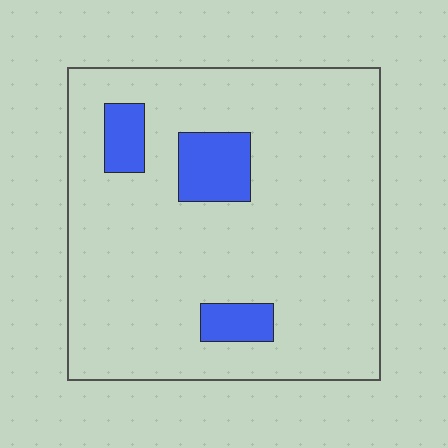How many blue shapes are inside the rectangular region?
3.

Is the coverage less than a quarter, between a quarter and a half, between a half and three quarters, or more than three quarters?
Less than a quarter.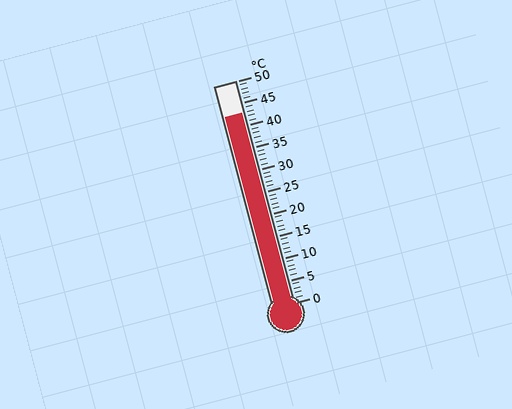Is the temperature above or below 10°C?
The temperature is above 10°C.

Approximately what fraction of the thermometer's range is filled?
The thermometer is filled to approximately 85% of its range.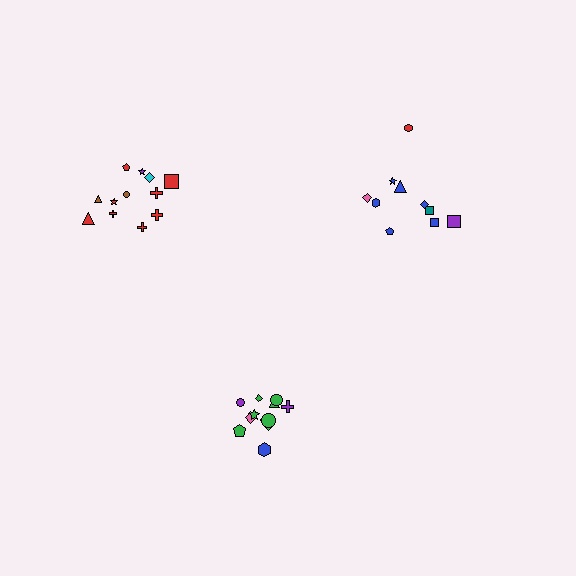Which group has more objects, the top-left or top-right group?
The top-left group.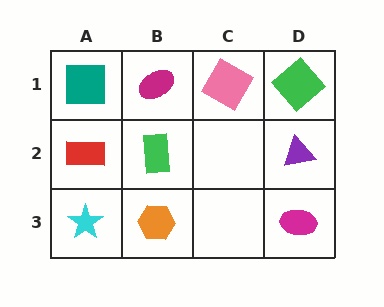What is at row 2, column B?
A green rectangle.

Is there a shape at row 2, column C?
No, that cell is empty.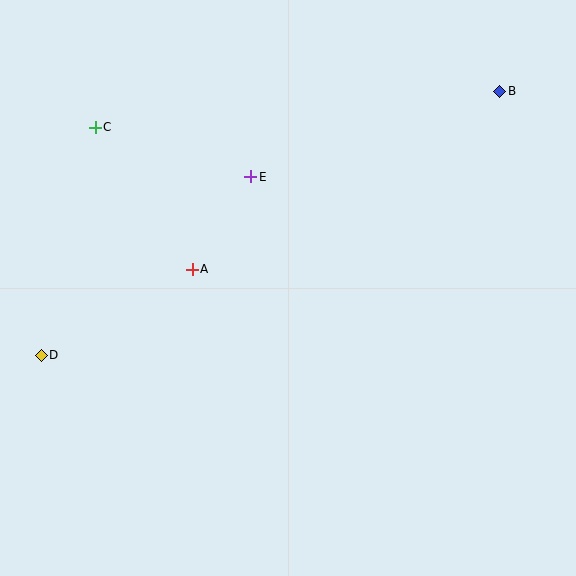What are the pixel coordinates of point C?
Point C is at (95, 127).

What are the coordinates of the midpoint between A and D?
The midpoint between A and D is at (117, 312).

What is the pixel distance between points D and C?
The distance between D and C is 235 pixels.